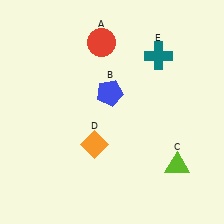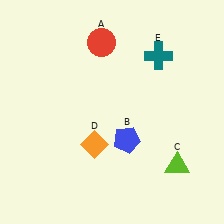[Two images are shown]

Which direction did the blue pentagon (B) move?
The blue pentagon (B) moved down.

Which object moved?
The blue pentagon (B) moved down.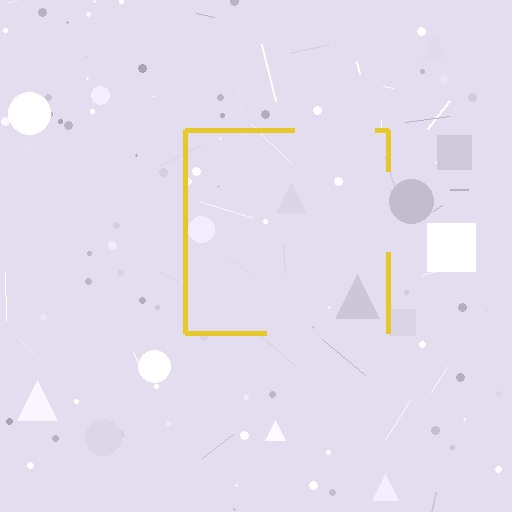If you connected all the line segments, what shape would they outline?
They would outline a square.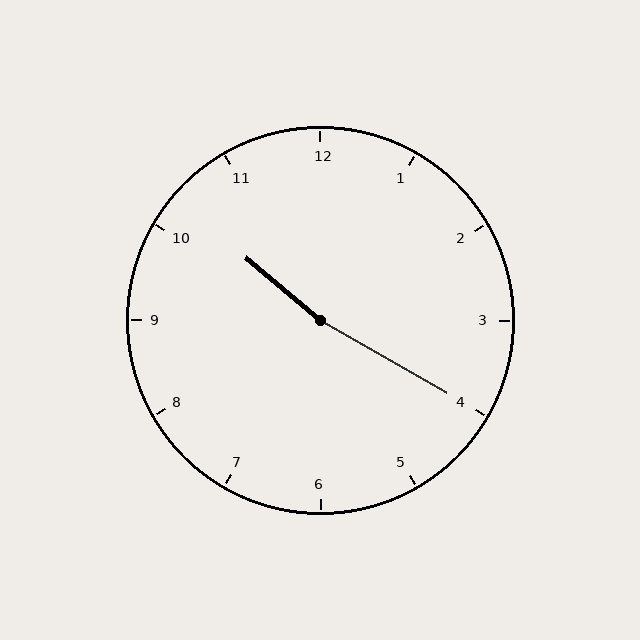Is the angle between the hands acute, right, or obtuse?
It is obtuse.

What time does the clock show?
10:20.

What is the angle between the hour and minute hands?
Approximately 170 degrees.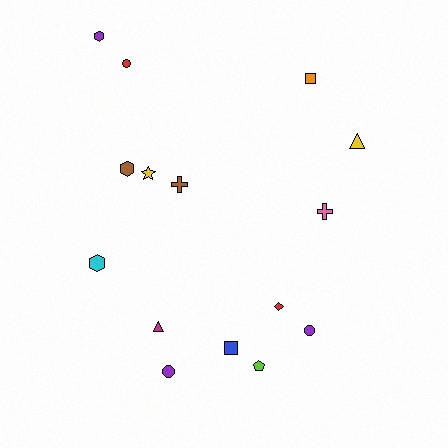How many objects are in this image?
There are 15 objects.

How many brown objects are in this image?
There are 2 brown objects.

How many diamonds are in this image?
There is 1 diamond.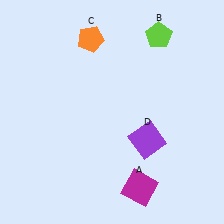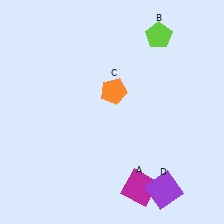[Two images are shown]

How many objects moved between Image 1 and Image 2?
2 objects moved between the two images.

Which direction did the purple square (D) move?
The purple square (D) moved down.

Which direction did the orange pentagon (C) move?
The orange pentagon (C) moved down.